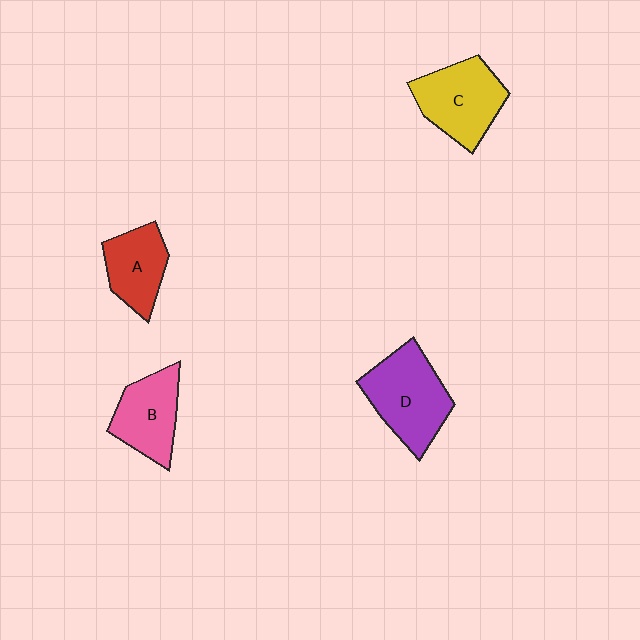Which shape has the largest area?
Shape D (purple).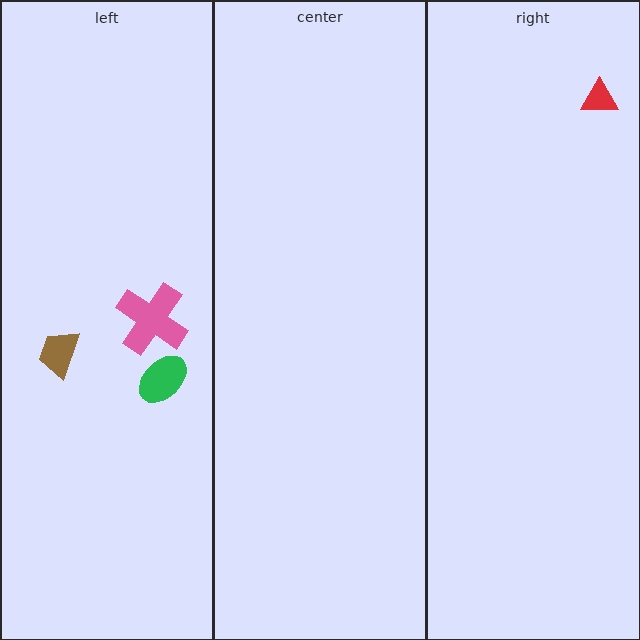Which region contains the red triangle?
The right region.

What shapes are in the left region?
The green ellipse, the brown trapezoid, the pink cross.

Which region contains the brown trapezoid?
The left region.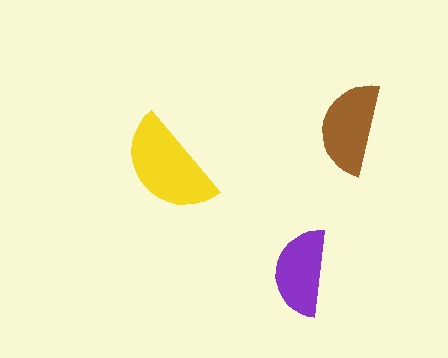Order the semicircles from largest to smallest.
the yellow one, the brown one, the purple one.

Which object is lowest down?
The purple semicircle is bottommost.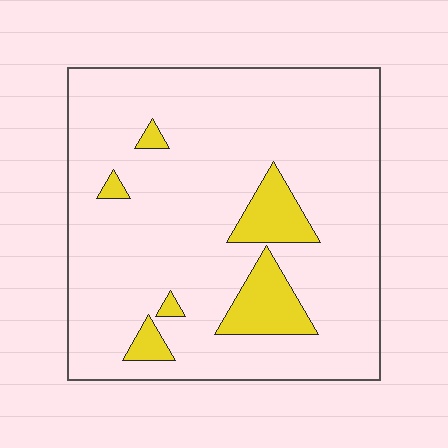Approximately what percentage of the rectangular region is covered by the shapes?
Approximately 10%.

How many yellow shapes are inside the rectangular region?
6.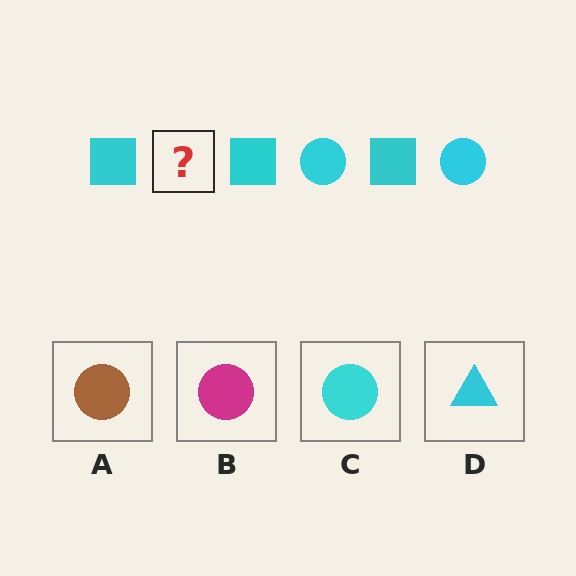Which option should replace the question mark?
Option C.